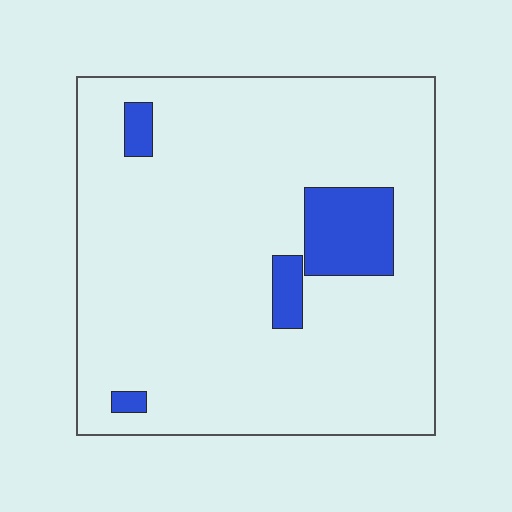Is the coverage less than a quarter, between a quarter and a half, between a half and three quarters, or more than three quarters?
Less than a quarter.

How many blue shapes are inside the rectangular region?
4.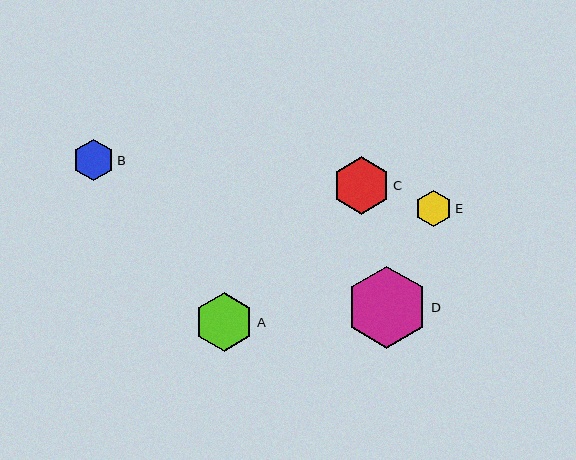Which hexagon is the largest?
Hexagon D is the largest with a size of approximately 82 pixels.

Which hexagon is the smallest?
Hexagon E is the smallest with a size of approximately 37 pixels.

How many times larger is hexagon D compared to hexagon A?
Hexagon D is approximately 1.4 times the size of hexagon A.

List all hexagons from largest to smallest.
From largest to smallest: D, A, C, B, E.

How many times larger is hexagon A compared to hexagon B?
Hexagon A is approximately 1.4 times the size of hexagon B.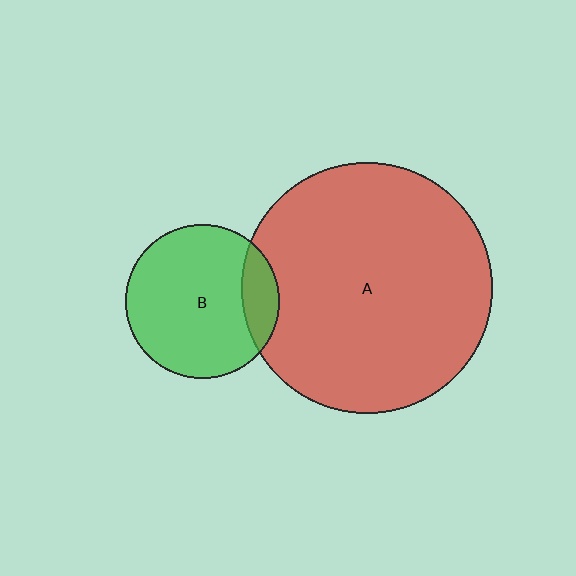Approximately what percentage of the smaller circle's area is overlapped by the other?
Approximately 15%.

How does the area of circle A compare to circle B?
Approximately 2.7 times.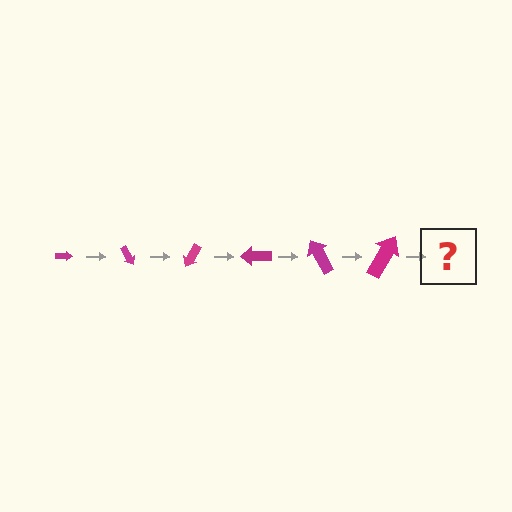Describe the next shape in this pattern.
It should be an arrow, larger than the previous one and rotated 360 degrees from the start.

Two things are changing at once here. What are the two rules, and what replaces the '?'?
The two rules are that the arrow grows larger each step and it rotates 60 degrees each step. The '?' should be an arrow, larger than the previous one and rotated 360 degrees from the start.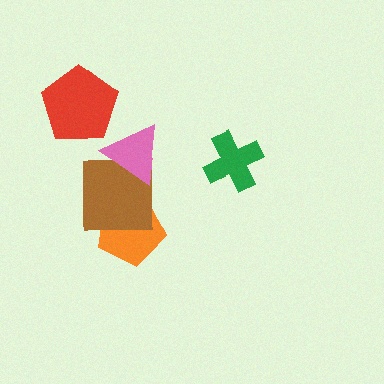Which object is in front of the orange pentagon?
The brown square is in front of the orange pentagon.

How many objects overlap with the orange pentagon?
1 object overlaps with the orange pentagon.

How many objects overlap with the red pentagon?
0 objects overlap with the red pentagon.